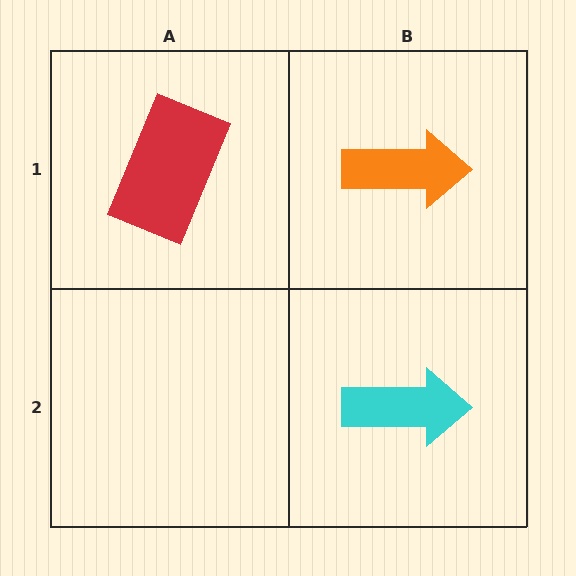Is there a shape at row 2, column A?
No, that cell is empty.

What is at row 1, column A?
A red rectangle.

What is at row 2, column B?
A cyan arrow.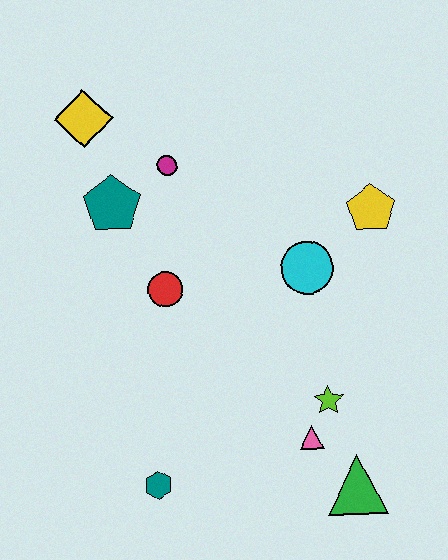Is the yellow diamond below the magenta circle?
No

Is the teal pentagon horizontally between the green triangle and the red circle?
No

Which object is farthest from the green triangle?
The yellow diamond is farthest from the green triangle.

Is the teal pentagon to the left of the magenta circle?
Yes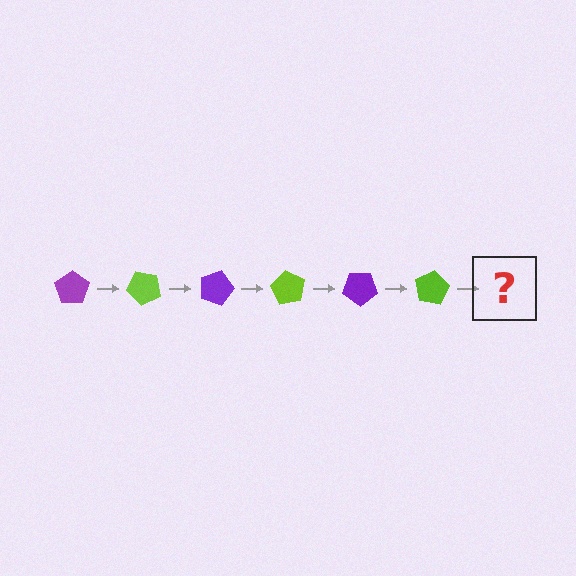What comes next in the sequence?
The next element should be a purple pentagon, rotated 270 degrees from the start.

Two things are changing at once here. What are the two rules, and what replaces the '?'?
The two rules are that it rotates 45 degrees each step and the color cycles through purple and lime. The '?' should be a purple pentagon, rotated 270 degrees from the start.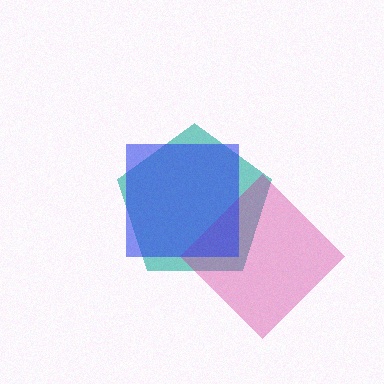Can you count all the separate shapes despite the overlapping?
Yes, there are 3 separate shapes.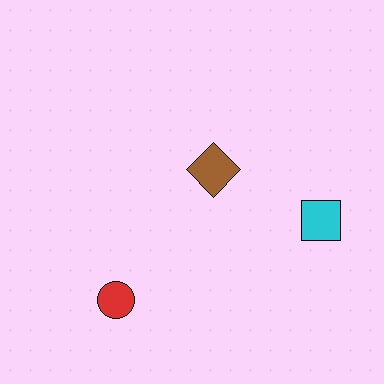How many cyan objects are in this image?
There is 1 cyan object.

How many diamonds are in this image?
There is 1 diamond.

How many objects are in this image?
There are 3 objects.